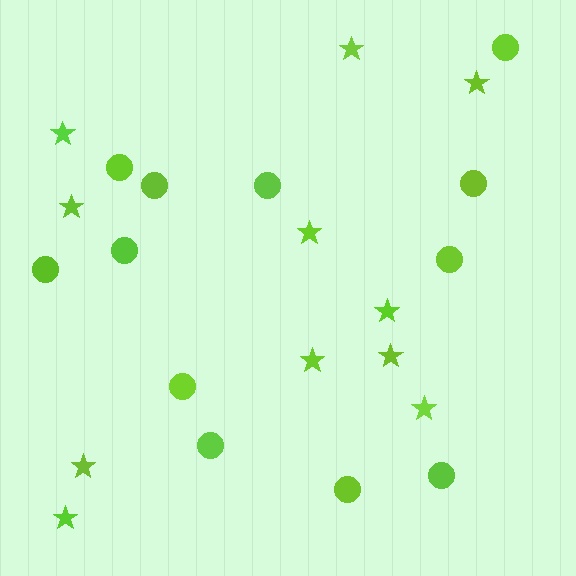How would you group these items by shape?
There are 2 groups: one group of stars (11) and one group of circles (12).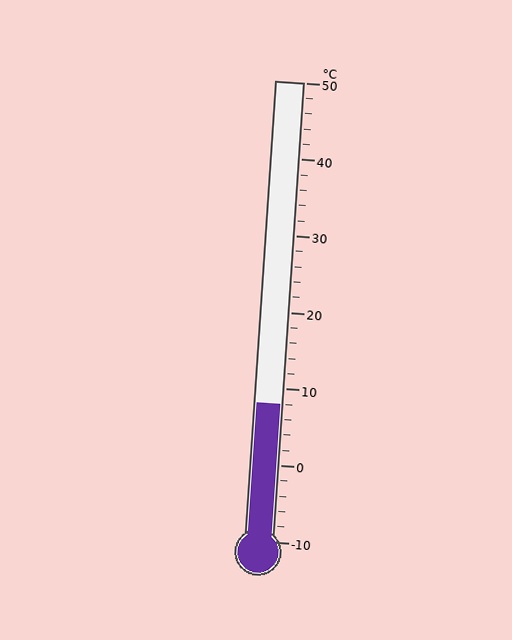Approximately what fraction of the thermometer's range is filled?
The thermometer is filled to approximately 30% of its range.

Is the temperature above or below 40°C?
The temperature is below 40°C.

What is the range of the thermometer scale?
The thermometer scale ranges from -10°C to 50°C.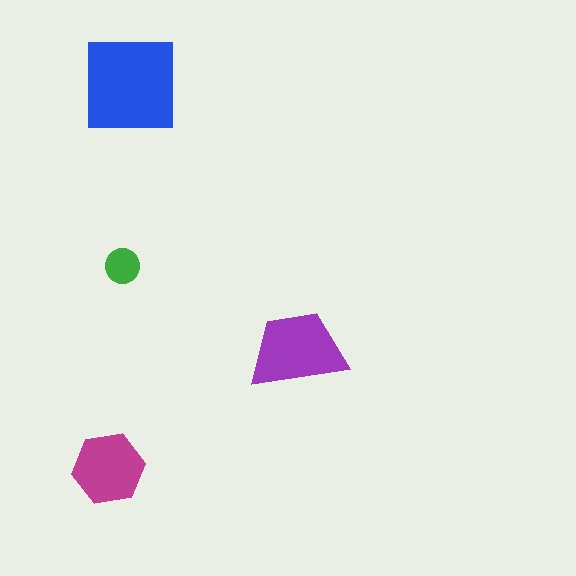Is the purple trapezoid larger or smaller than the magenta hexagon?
Larger.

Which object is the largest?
The blue square.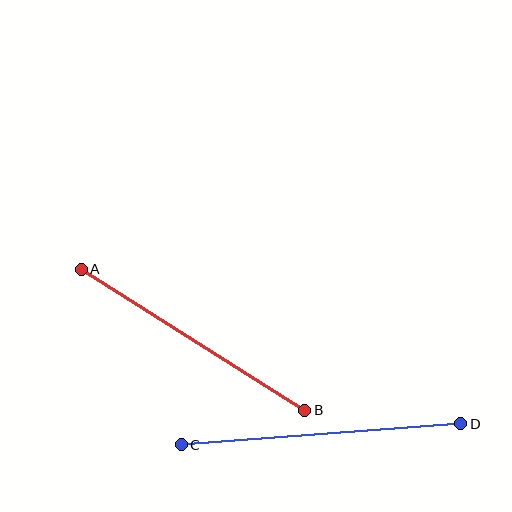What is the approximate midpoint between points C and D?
The midpoint is at approximately (321, 434) pixels.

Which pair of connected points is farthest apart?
Points C and D are farthest apart.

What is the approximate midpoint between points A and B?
The midpoint is at approximately (193, 340) pixels.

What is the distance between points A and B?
The distance is approximately 264 pixels.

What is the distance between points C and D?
The distance is approximately 280 pixels.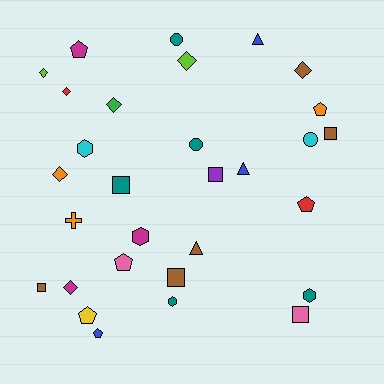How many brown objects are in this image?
There are 5 brown objects.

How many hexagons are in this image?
There are 4 hexagons.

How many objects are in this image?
There are 30 objects.